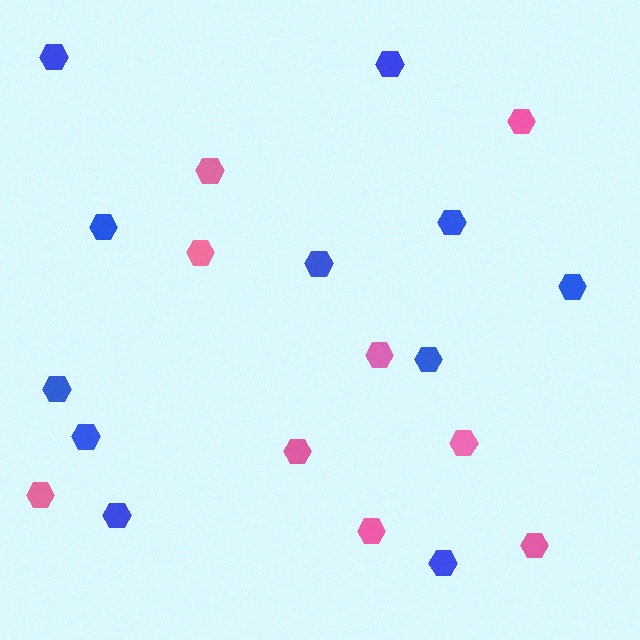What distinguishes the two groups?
There are 2 groups: one group of blue hexagons (11) and one group of pink hexagons (9).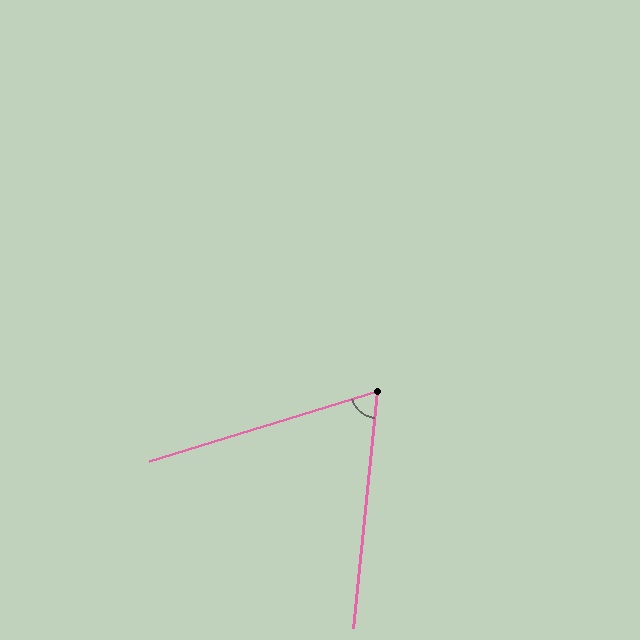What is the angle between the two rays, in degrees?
Approximately 67 degrees.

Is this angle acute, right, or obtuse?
It is acute.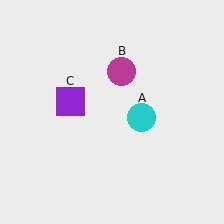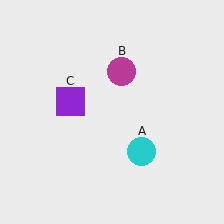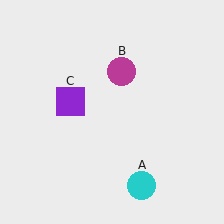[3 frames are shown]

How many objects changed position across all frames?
1 object changed position: cyan circle (object A).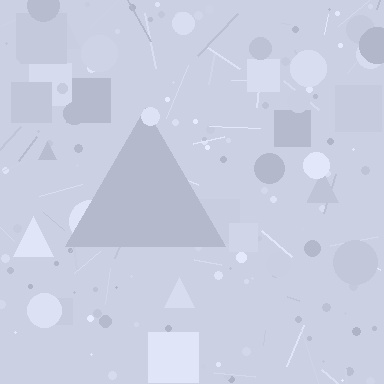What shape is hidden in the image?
A triangle is hidden in the image.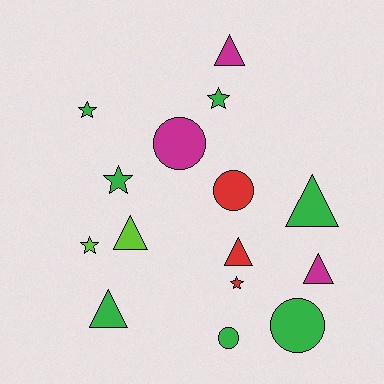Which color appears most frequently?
Green, with 7 objects.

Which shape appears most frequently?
Triangle, with 6 objects.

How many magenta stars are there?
There are no magenta stars.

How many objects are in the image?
There are 15 objects.